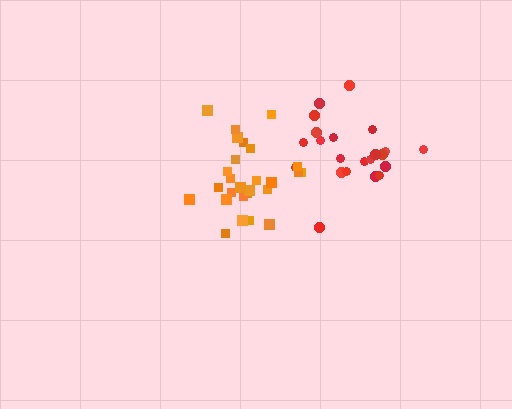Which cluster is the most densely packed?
Red.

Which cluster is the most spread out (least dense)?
Orange.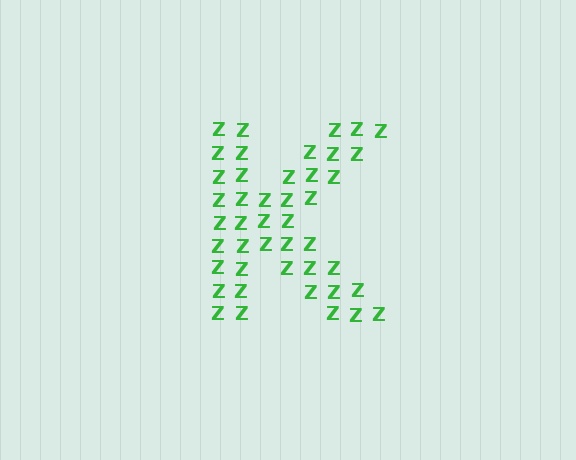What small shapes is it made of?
It is made of small letter Z's.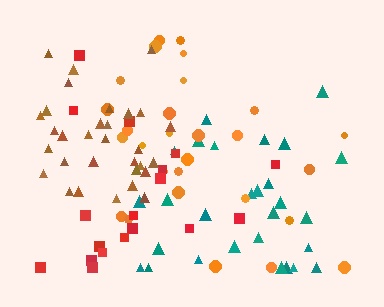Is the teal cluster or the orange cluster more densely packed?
Teal.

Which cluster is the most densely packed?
Brown.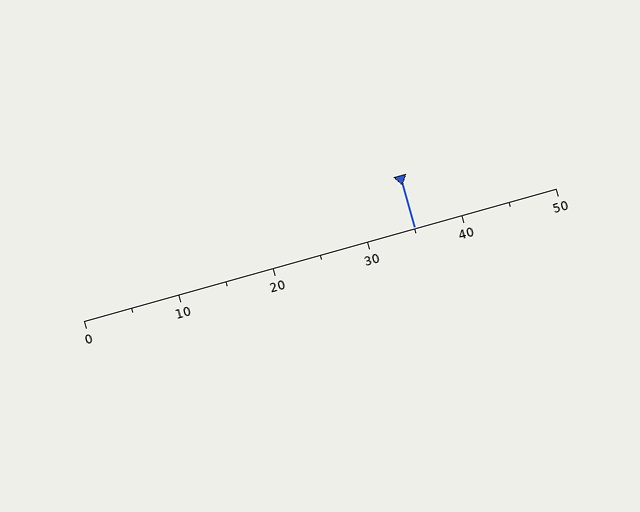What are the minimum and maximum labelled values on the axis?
The axis runs from 0 to 50.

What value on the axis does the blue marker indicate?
The marker indicates approximately 35.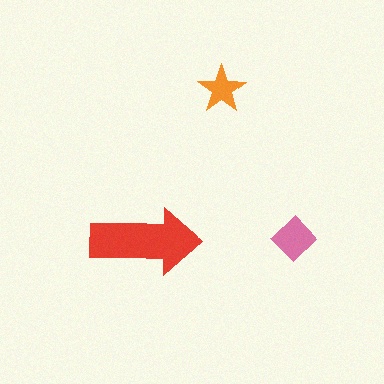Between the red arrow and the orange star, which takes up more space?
The red arrow.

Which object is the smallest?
The orange star.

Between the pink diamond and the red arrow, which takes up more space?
The red arrow.